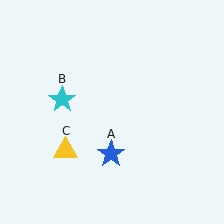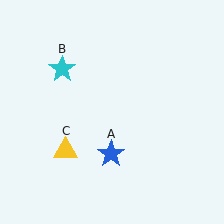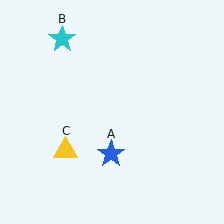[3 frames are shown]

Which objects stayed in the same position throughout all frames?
Blue star (object A) and yellow triangle (object C) remained stationary.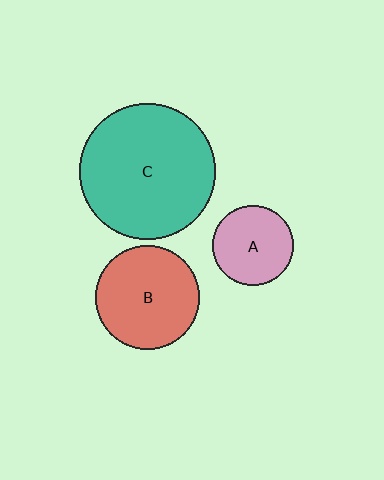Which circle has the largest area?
Circle C (teal).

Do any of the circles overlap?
No, none of the circles overlap.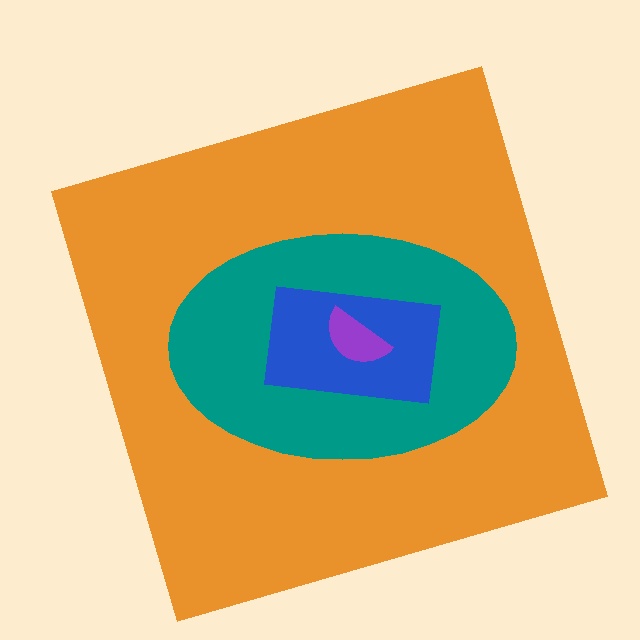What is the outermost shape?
The orange square.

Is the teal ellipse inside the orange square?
Yes.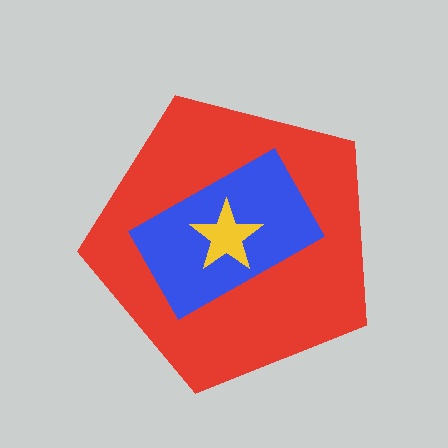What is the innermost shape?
The yellow star.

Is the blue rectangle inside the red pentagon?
Yes.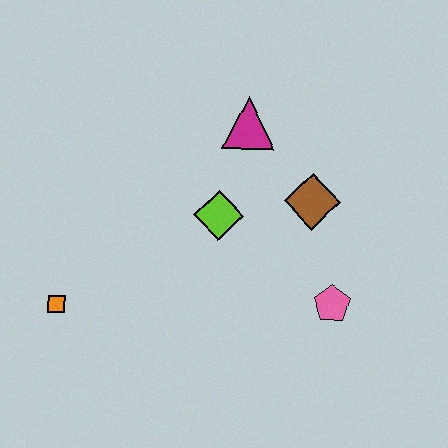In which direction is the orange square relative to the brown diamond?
The orange square is to the left of the brown diamond.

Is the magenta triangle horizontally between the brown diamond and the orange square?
Yes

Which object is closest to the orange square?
The lime diamond is closest to the orange square.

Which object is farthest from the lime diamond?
The orange square is farthest from the lime diamond.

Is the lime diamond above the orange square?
Yes